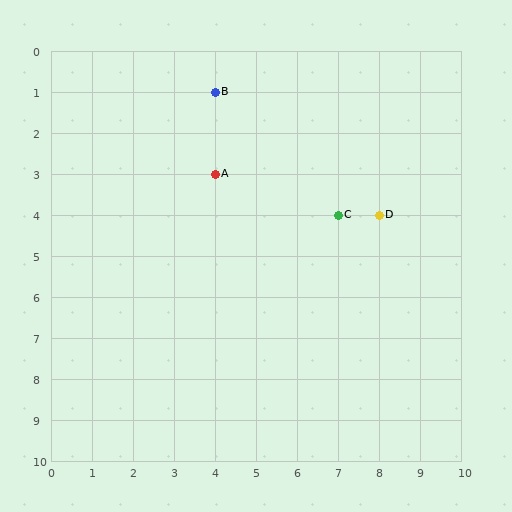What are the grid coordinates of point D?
Point D is at grid coordinates (8, 4).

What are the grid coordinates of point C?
Point C is at grid coordinates (7, 4).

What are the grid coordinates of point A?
Point A is at grid coordinates (4, 3).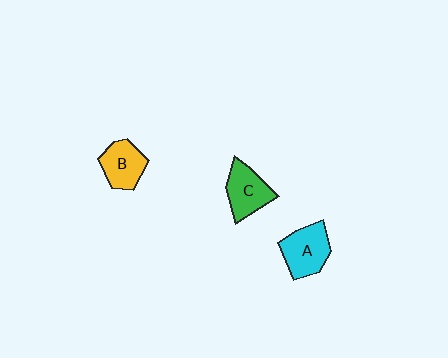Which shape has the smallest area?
Shape B (yellow).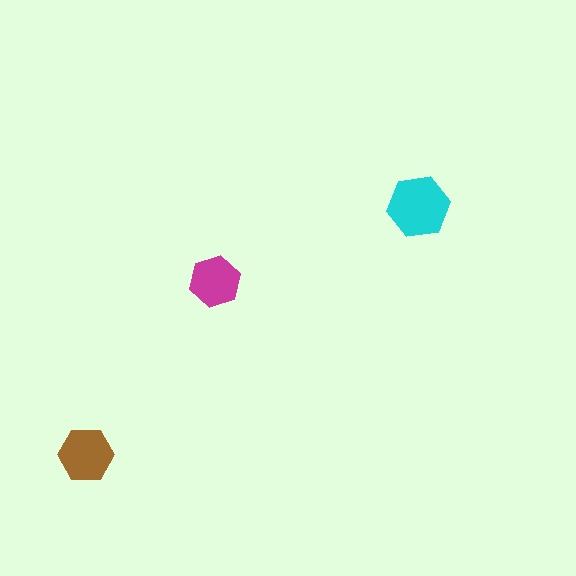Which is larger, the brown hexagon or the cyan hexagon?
The cyan one.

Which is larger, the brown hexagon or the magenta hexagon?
The brown one.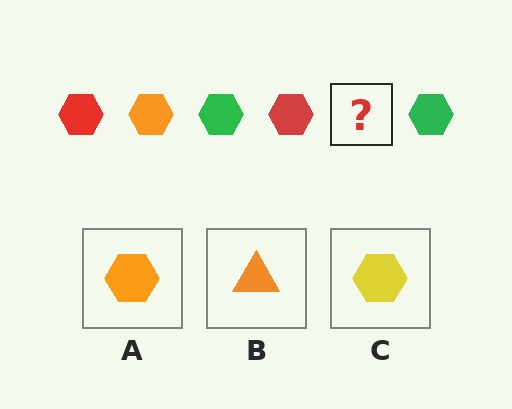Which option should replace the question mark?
Option A.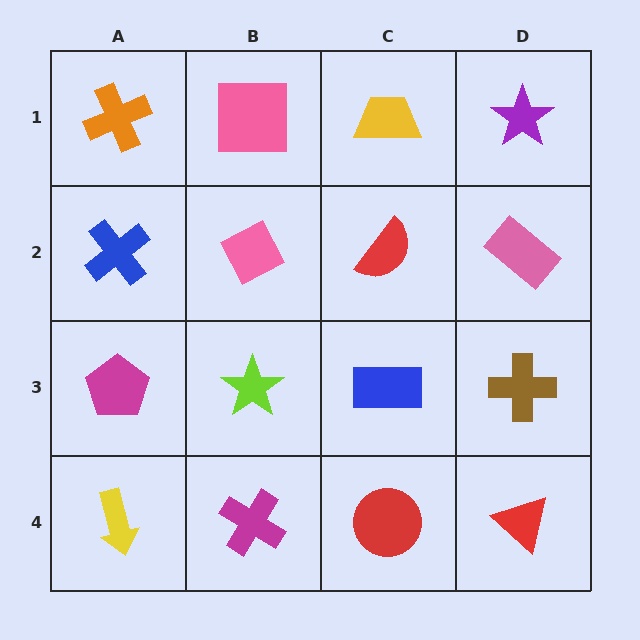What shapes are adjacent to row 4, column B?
A lime star (row 3, column B), a yellow arrow (row 4, column A), a red circle (row 4, column C).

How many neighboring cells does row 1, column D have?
2.